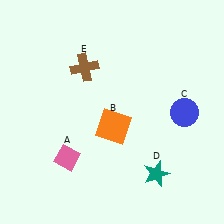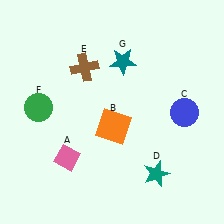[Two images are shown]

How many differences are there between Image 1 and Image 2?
There are 2 differences between the two images.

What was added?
A green circle (F), a teal star (G) were added in Image 2.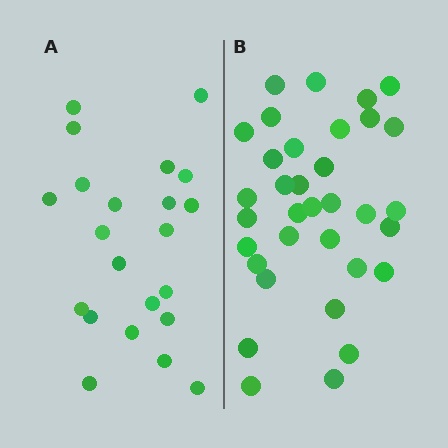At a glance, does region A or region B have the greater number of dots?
Region B (the right region) has more dots.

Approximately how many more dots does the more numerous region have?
Region B has roughly 12 or so more dots than region A.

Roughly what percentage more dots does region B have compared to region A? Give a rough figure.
About 55% more.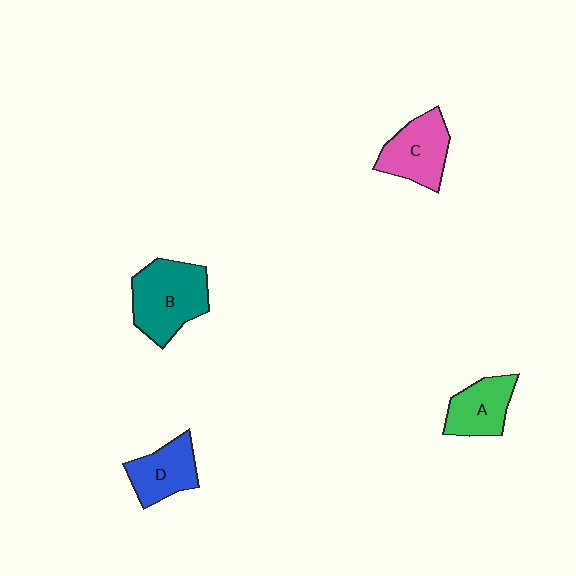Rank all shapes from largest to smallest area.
From largest to smallest: B (teal), C (pink), D (blue), A (green).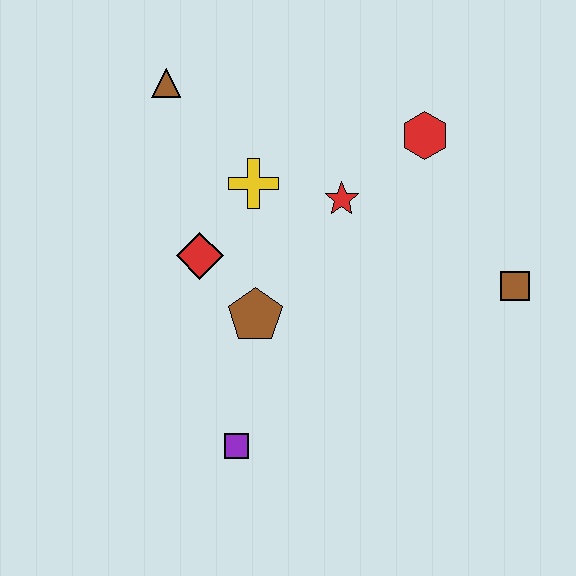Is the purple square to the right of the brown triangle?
Yes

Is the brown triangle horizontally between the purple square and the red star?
No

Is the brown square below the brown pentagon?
No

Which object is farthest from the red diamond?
The brown square is farthest from the red diamond.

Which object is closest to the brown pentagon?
The red diamond is closest to the brown pentagon.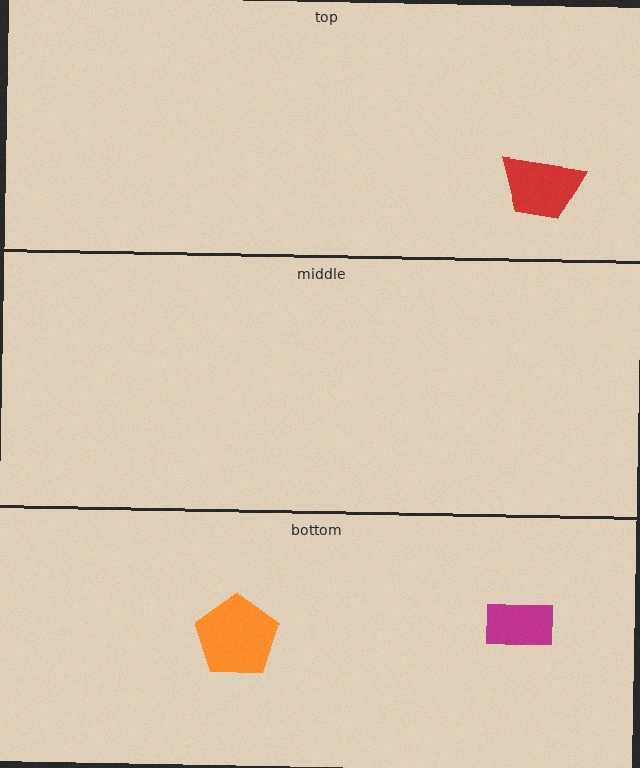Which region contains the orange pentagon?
The bottom region.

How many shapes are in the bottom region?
2.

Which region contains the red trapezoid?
The top region.